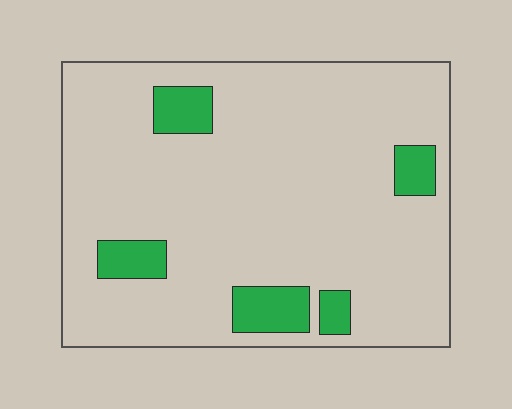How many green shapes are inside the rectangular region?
5.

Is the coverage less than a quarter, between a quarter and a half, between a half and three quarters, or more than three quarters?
Less than a quarter.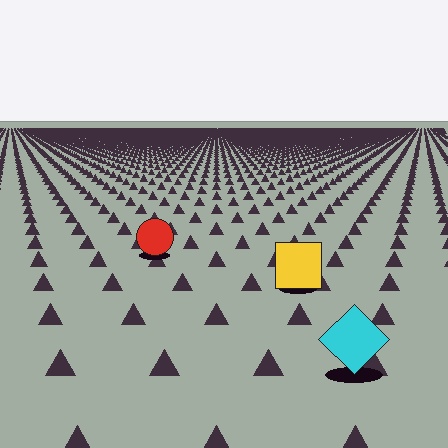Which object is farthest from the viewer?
The red circle is farthest from the viewer. It appears smaller and the ground texture around it is denser.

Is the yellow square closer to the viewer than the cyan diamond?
No. The cyan diamond is closer — you can tell from the texture gradient: the ground texture is coarser near it.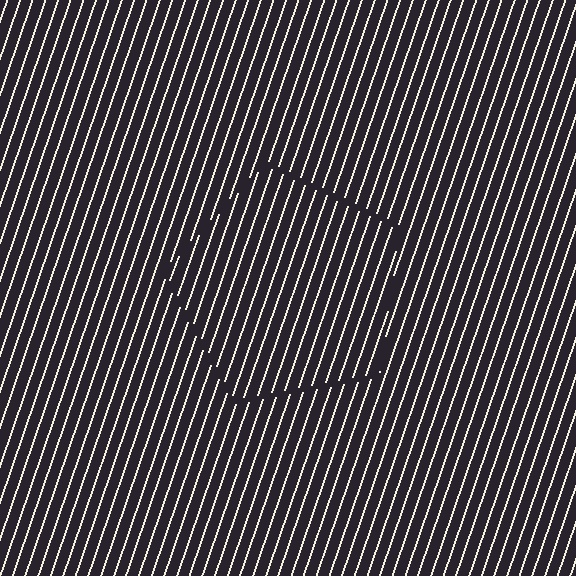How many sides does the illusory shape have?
5 sides — the line-ends trace a pentagon.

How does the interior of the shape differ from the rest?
The interior of the shape contains the same grating, shifted by half a period — the contour is defined by the phase discontinuity where line-ends from the inner and outer gratings abut.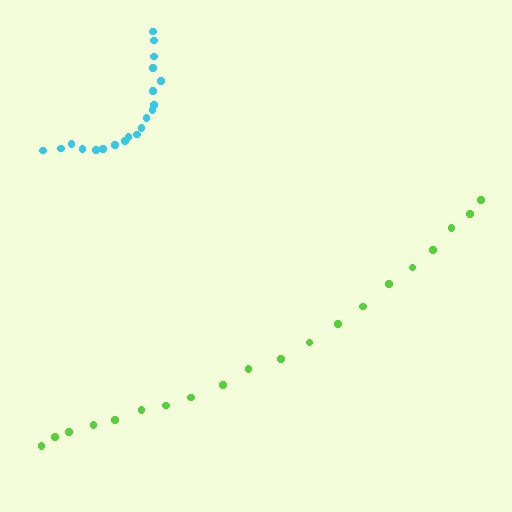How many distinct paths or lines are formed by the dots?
There are 2 distinct paths.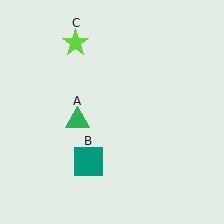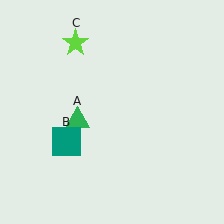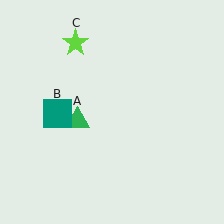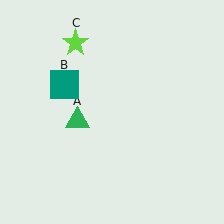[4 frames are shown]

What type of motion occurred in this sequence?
The teal square (object B) rotated clockwise around the center of the scene.